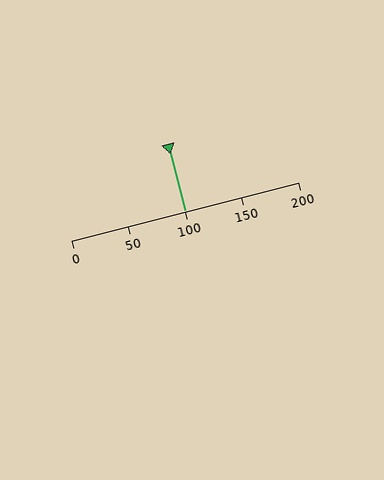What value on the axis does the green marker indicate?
The marker indicates approximately 100.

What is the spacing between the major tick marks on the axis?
The major ticks are spaced 50 apart.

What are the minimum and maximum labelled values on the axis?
The axis runs from 0 to 200.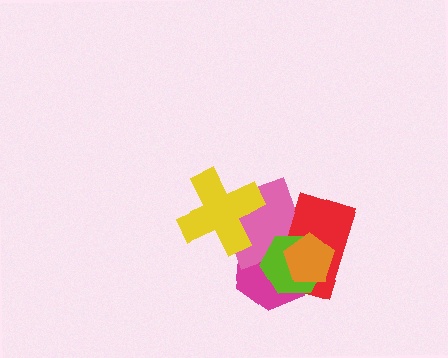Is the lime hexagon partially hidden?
Yes, it is partially covered by another shape.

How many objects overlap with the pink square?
4 objects overlap with the pink square.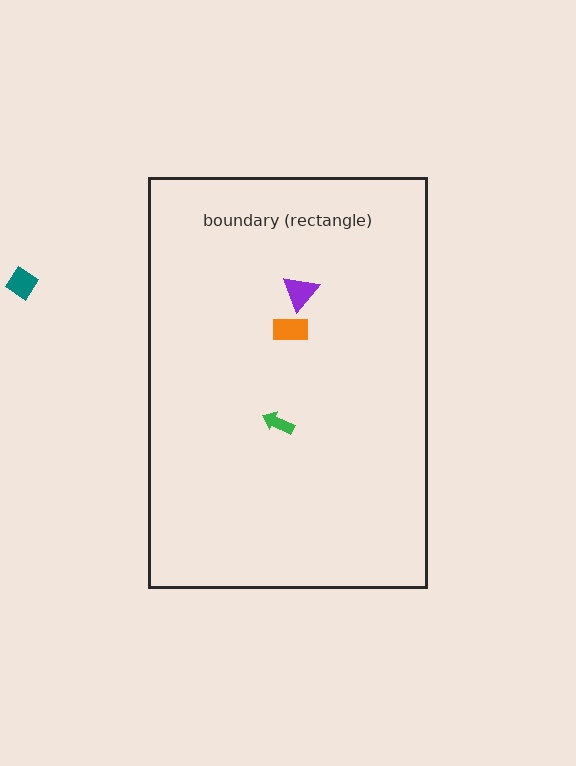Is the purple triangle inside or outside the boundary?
Inside.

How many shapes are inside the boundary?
3 inside, 1 outside.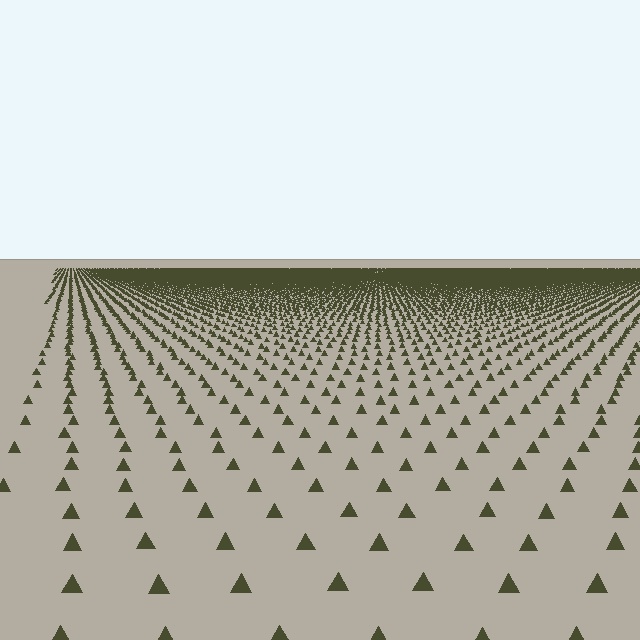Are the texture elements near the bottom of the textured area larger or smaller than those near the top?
Larger. Near the bottom, elements are closer to the viewer and appear at a bigger on-screen size.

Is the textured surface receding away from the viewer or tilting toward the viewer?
The surface is receding away from the viewer. Texture elements get smaller and denser toward the top.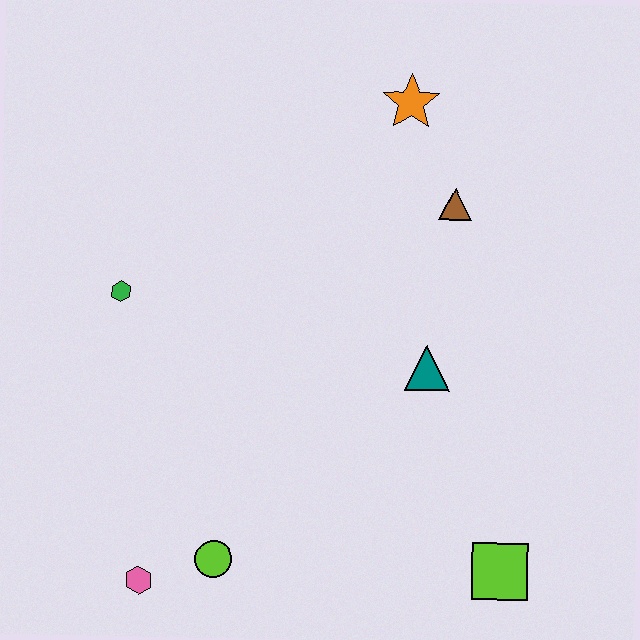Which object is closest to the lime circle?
The pink hexagon is closest to the lime circle.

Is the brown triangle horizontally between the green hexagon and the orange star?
No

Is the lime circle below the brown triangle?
Yes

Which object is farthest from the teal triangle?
The pink hexagon is farthest from the teal triangle.